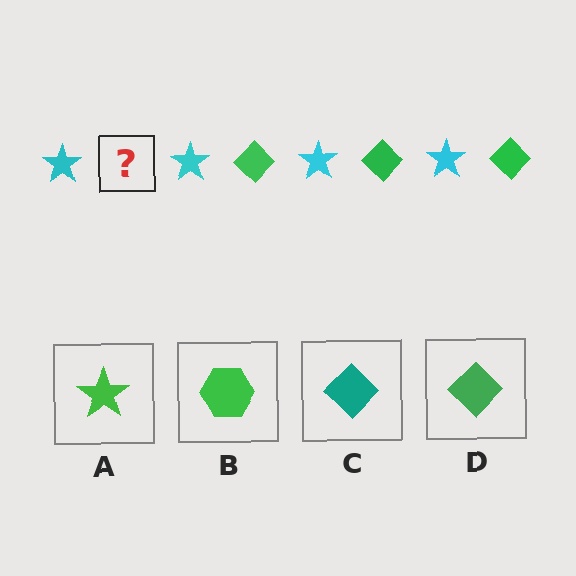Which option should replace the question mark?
Option D.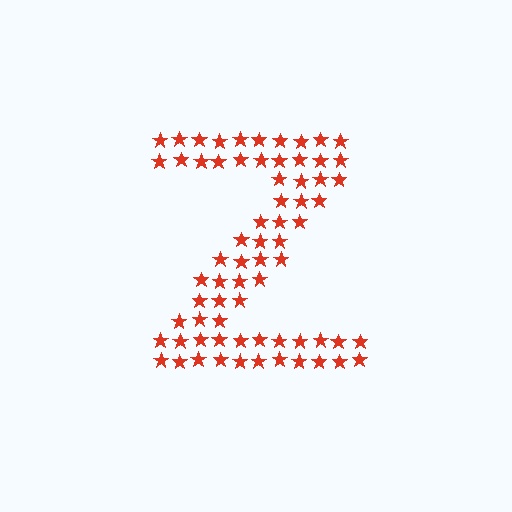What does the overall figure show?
The overall figure shows the letter Z.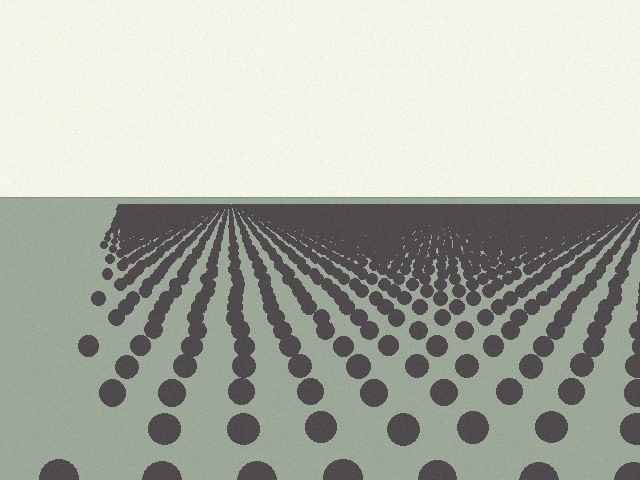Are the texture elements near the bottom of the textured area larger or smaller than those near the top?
Larger. Near the bottom, elements are closer to the viewer and appear at a bigger on-screen size.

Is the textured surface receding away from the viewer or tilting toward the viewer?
The surface is receding away from the viewer. Texture elements get smaller and denser toward the top.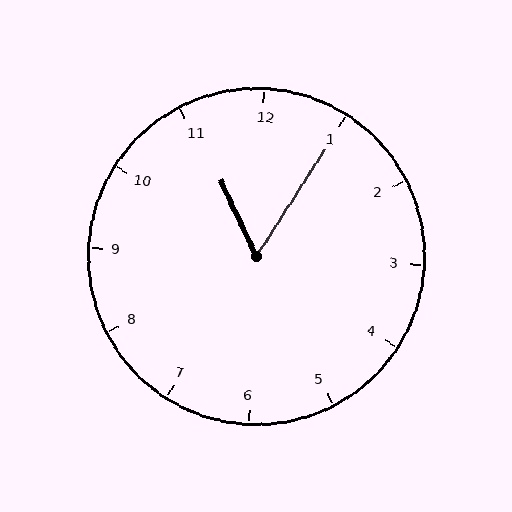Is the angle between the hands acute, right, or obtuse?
It is acute.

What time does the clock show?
11:05.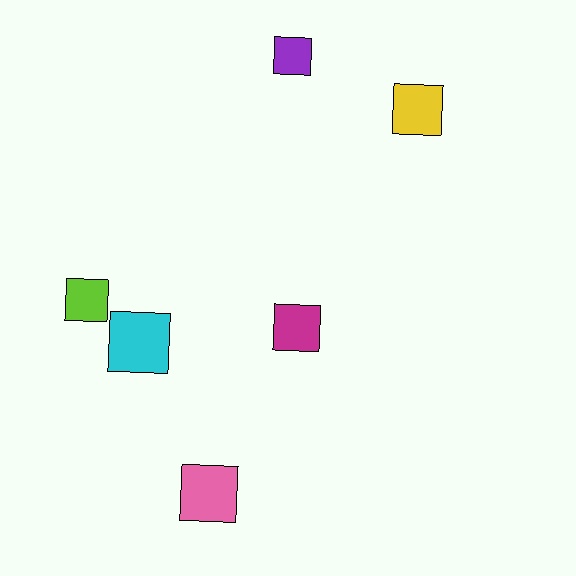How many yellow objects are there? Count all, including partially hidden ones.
There is 1 yellow object.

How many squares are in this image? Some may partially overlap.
There are 6 squares.